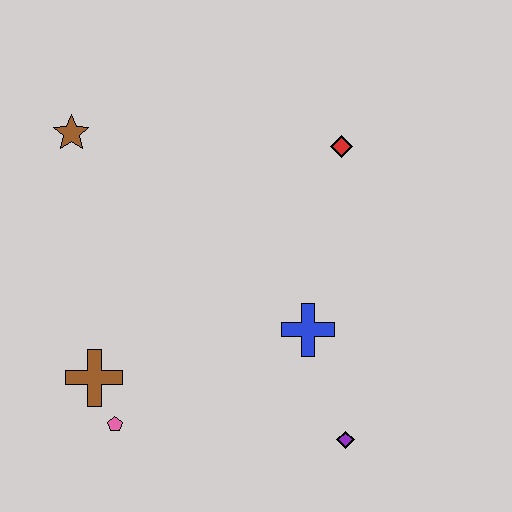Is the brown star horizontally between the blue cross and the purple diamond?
No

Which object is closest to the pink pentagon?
The brown cross is closest to the pink pentagon.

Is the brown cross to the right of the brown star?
Yes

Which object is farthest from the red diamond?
The pink pentagon is farthest from the red diamond.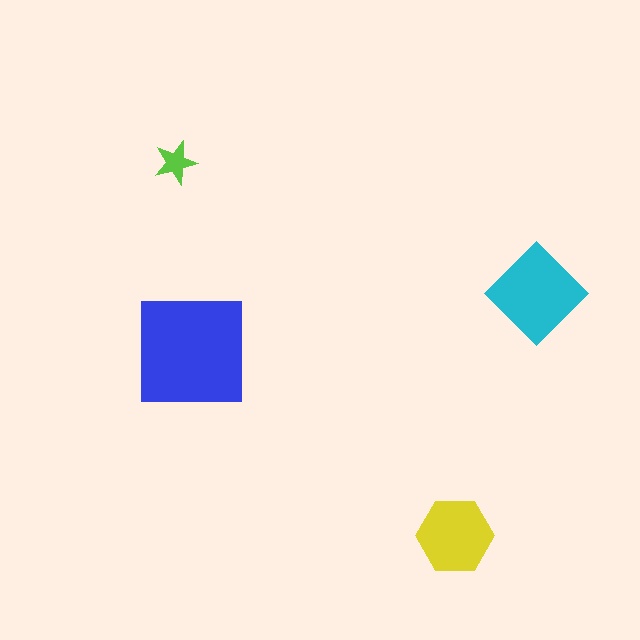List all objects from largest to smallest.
The blue square, the cyan diamond, the yellow hexagon, the lime star.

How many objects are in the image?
There are 4 objects in the image.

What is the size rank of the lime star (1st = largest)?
4th.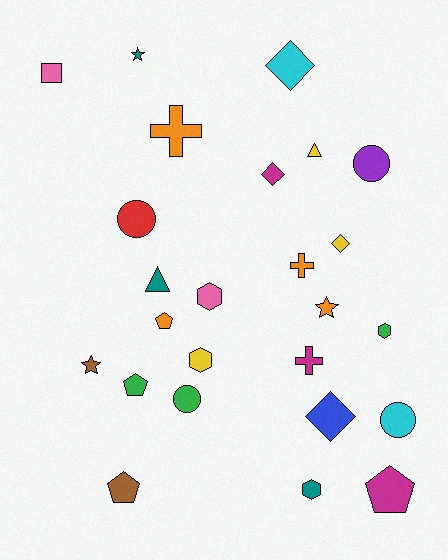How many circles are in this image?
There are 4 circles.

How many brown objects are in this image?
There are 2 brown objects.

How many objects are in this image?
There are 25 objects.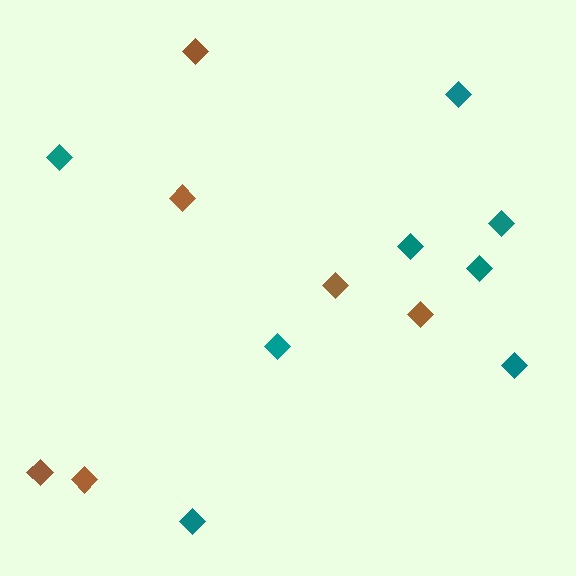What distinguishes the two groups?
There are 2 groups: one group of teal diamonds (8) and one group of brown diamonds (6).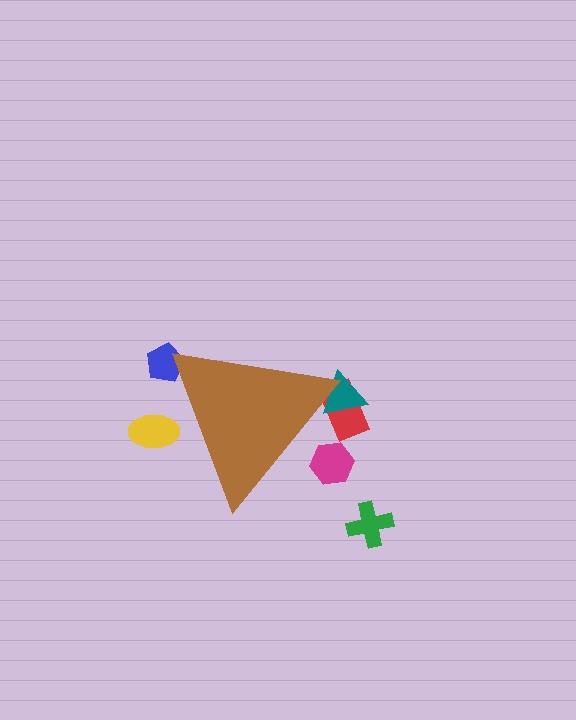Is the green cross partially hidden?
No, the green cross is fully visible.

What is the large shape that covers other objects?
A brown triangle.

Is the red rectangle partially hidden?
Yes, the red rectangle is partially hidden behind the brown triangle.